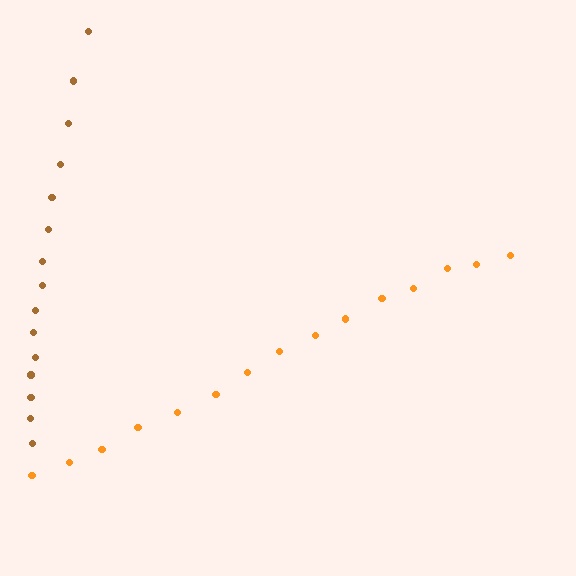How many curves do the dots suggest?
There are 2 distinct paths.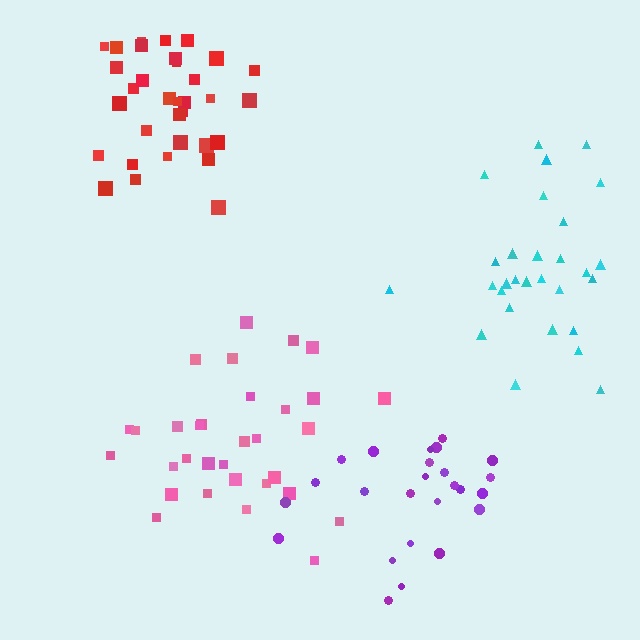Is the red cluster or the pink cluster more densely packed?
Red.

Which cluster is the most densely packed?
Red.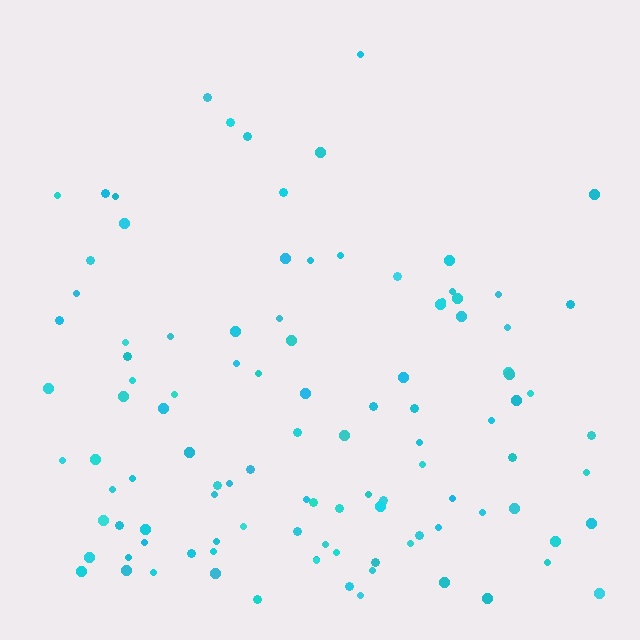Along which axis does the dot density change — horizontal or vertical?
Vertical.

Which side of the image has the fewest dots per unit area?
The top.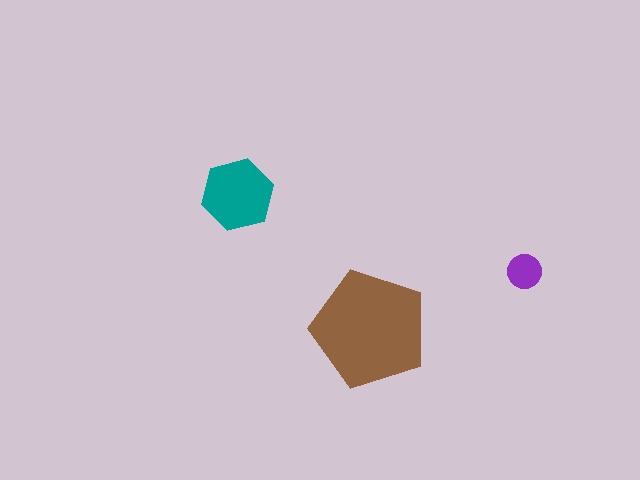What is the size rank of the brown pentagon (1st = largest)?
1st.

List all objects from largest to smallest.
The brown pentagon, the teal hexagon, the purple circle.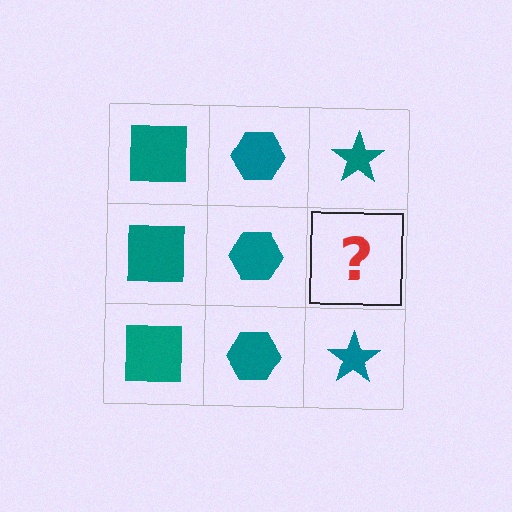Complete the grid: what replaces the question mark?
The question mark should be replaced with a teal star.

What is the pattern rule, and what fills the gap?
The rule is that each column has a consistent shape. The gap should be filled with a teal star.